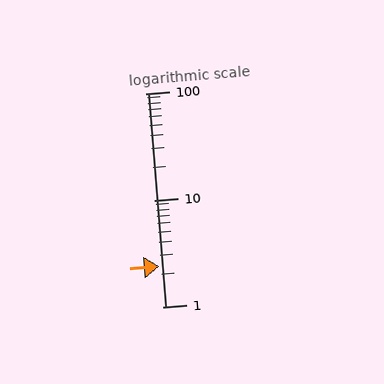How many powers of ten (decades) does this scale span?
The scale spans 2 decades, from 1 to 100.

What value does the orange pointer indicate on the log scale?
The pointer indicates approximately 2.4.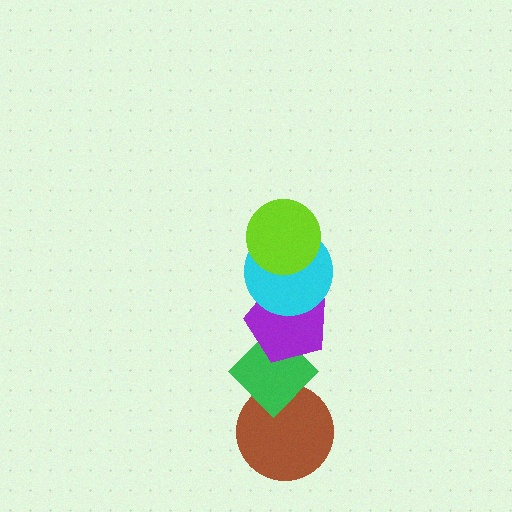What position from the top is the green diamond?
The green diamond is 4th from the top.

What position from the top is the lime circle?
The lime circle is 1st from the top.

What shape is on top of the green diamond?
The purple pentagon is on top of the green diamond.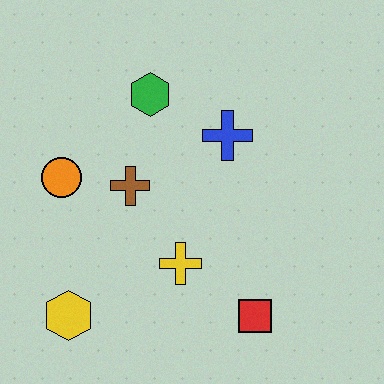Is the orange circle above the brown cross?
Yes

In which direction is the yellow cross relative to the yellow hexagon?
The yellow cross is to the right of the yellow hexagon.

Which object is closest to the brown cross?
The orange circle is closest to the brown cross.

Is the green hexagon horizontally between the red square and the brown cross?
Yes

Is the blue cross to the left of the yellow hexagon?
No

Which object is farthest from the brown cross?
The red square is farthest from the brown cross.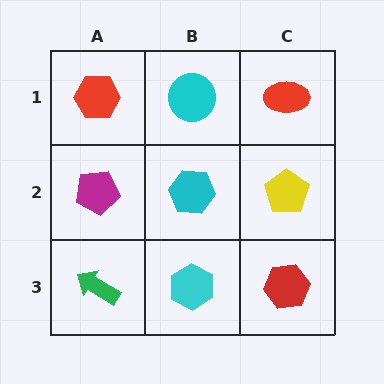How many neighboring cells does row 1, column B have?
3.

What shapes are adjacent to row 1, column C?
A yellow pentagon (row 2, column C), a cyan circle (row 1, column B).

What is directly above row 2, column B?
A cyan circle.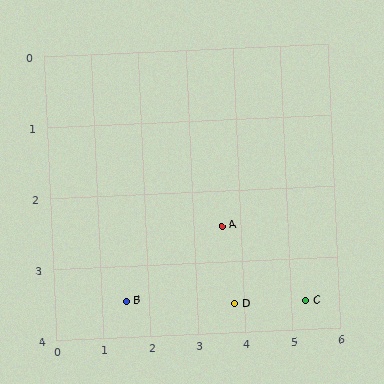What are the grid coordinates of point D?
Point D is at approximately (3.8, 3.6).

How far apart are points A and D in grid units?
Points A and D are about 1.1 grid units apart.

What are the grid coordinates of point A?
Point A is at approximately (3.6, 2.5).